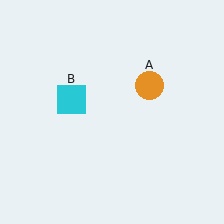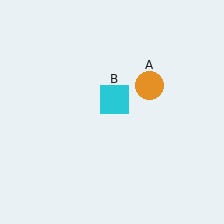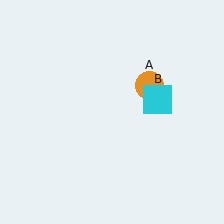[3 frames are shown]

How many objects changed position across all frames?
1 object changed position: cyan square (object B).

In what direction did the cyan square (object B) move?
The cyan square (object B) moved right.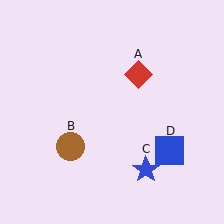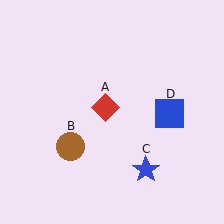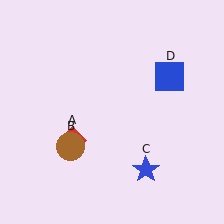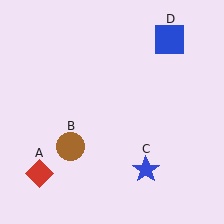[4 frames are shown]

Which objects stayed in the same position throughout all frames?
Brown circle (object B) and blue star (object C) remained stationary.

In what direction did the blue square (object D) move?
The blue square (object D) moved up.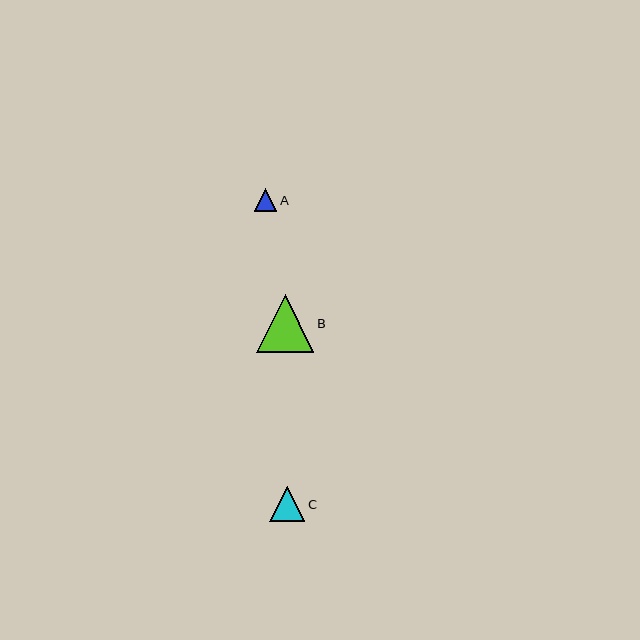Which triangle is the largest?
Triangle B is the largest with a size of approximately 58 pixels.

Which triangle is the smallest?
Triangle A is the smallest with a size of approximately 23 pixels.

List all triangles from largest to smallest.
From largest to smallest: B, C, A.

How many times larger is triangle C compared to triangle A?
Triangle C is approximately 1.5 times the size of triangle A.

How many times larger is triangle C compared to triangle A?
Triangle C is approximately 1.5 times the size of triangle A.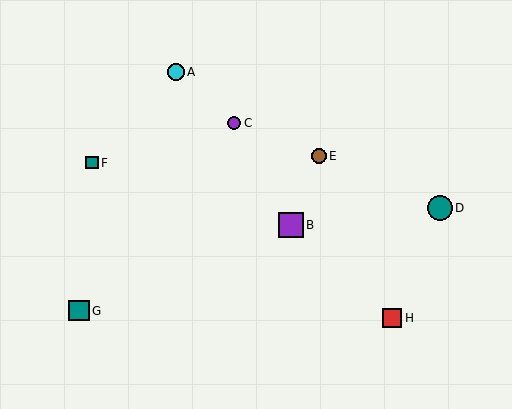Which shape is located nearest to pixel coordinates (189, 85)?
The cyan circle (labeled A) at (176, 72) is nearest to that location.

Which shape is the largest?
The purple square (labeled B) is the largest.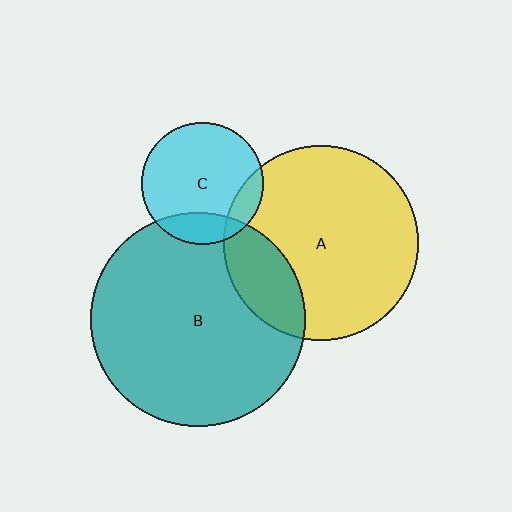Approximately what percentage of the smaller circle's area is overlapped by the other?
Approximately 20%.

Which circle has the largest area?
Circle B (teal).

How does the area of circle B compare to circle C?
Approximately 3.1 times.